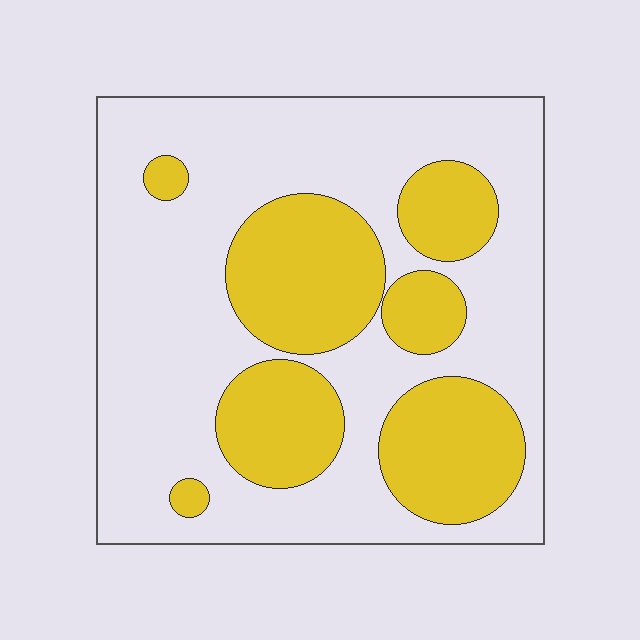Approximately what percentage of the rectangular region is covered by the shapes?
Approximately 35%.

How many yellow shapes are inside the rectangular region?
7.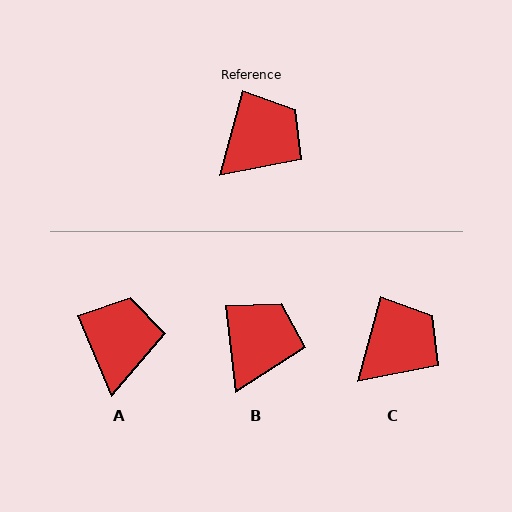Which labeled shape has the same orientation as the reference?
C.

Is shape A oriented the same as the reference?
No, it is off by about 38 degrees.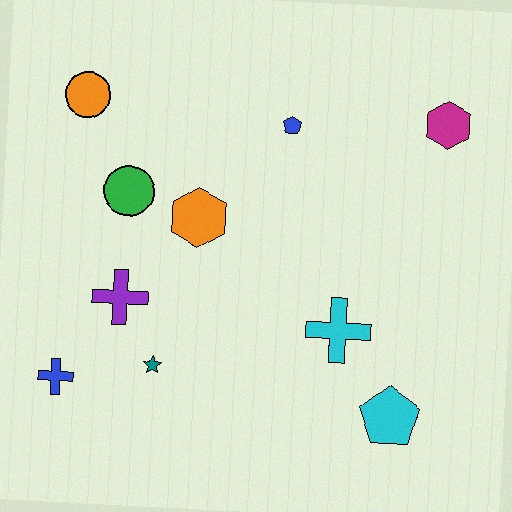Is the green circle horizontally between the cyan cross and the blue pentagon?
No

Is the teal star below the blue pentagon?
Yes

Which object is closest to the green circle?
The orange hexagon is closest to the green circle.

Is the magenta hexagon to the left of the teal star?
No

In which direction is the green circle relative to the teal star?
The green circle is above the teal star.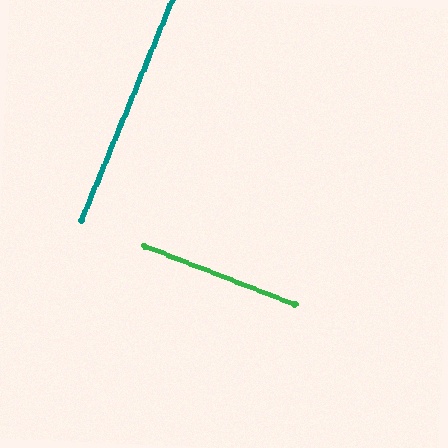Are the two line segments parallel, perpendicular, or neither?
Perpendicular — they meet at approximately 89°.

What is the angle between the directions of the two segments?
Approximately 89 degrees.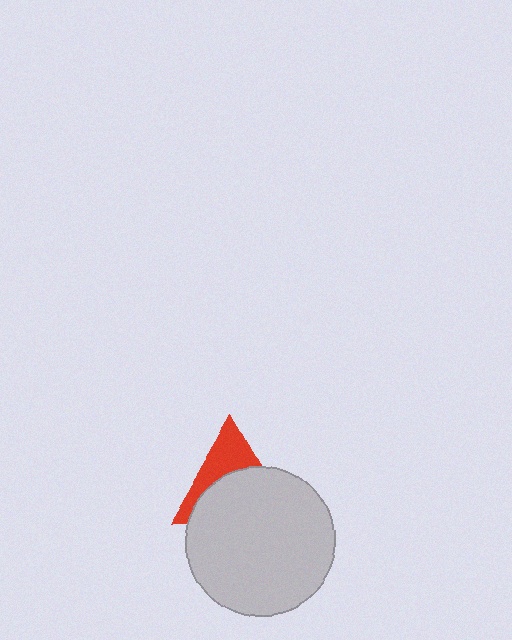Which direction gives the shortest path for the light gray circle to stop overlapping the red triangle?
Moving down gives the shortest separation.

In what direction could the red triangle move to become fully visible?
The red triangle could move up. That would shift it out from behind the light gray circle entirely.